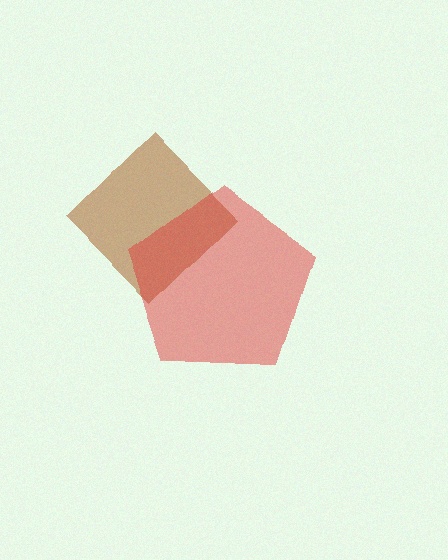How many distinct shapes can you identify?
There are 2 distinct shapes: a brown diamond, a red pentagon.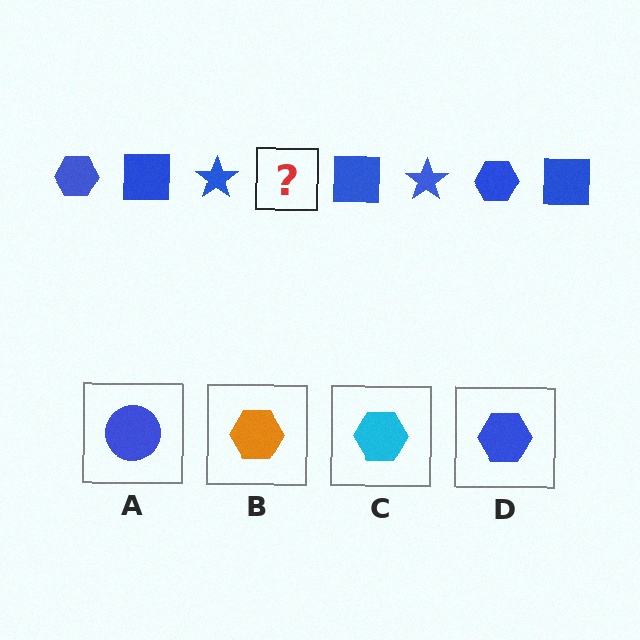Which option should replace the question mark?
Option D.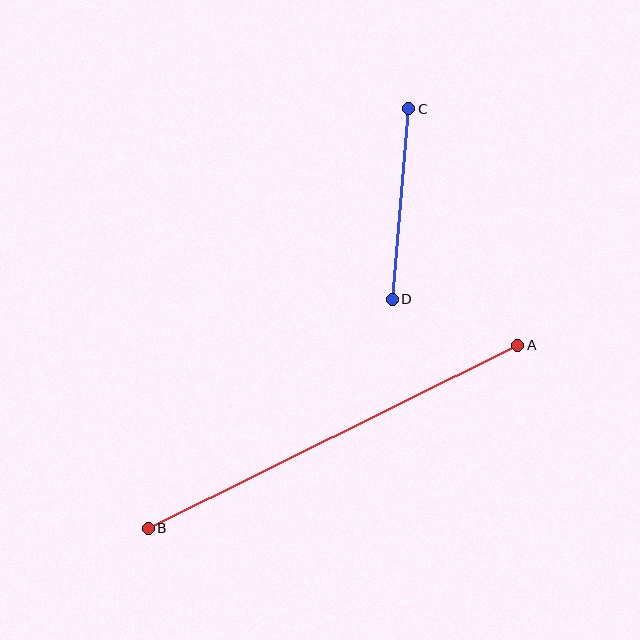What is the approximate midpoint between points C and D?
The midpoint is at approximately (400, 204) pixels.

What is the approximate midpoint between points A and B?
The midpoint is at approximately (333, 437) pixels.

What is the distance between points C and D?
The distance is approximately 191 pixels.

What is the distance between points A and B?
The distance is approximately 412 pixels.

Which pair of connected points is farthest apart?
Points A and B are farthest apart.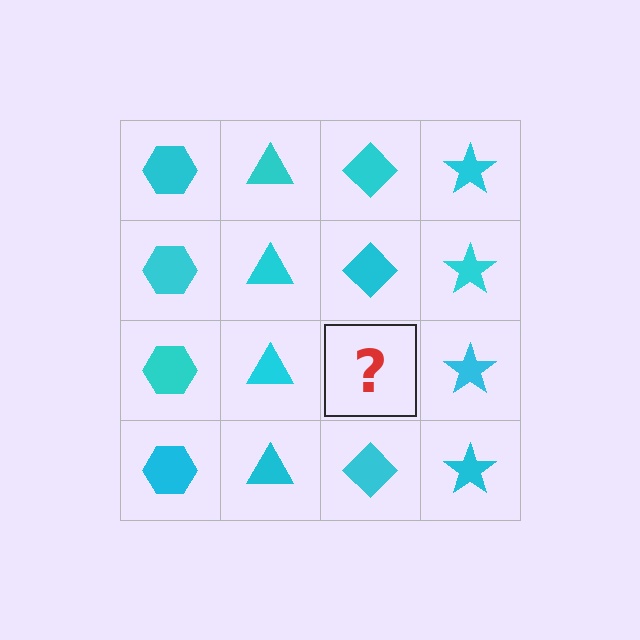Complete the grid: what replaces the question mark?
The question mark should be replaced with a cyan diamond.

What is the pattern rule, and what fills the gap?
The rule is that each column has a consistent shape. The gap should be filled with a cyan diamond.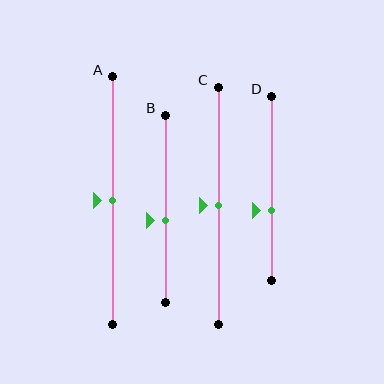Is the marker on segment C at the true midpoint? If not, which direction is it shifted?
Yes, the marker on segment C is at the true midpoint.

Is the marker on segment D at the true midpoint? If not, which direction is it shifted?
No, the marker on segment D is shifted downward by about 12% of the segment length.